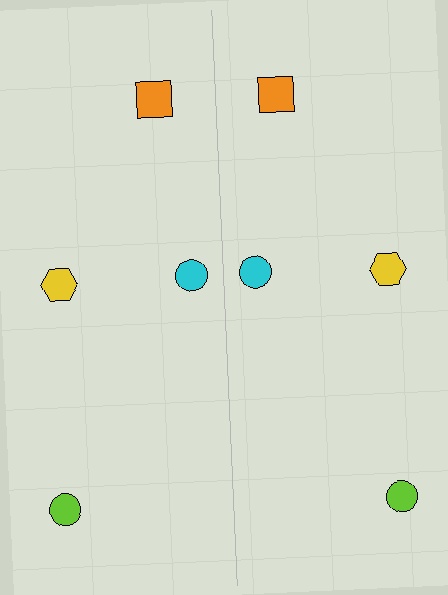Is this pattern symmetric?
Yes, this pattern has bilateral (reflection) symmetry.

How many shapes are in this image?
There are 8 shapes in this image.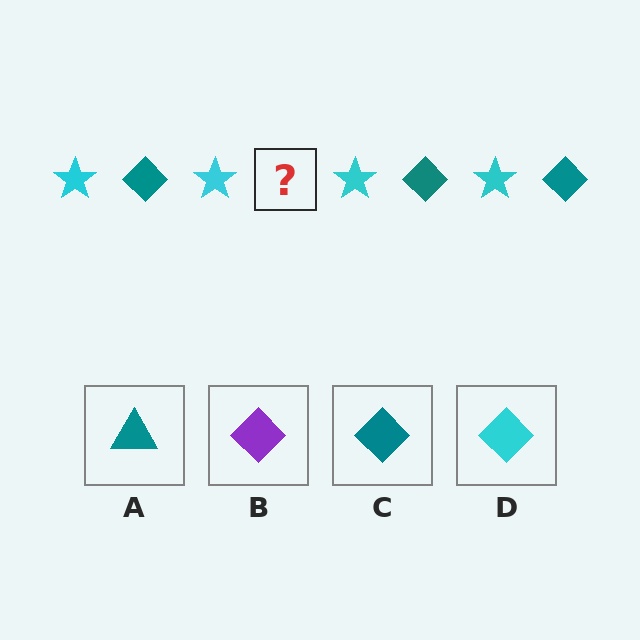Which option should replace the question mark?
Option C.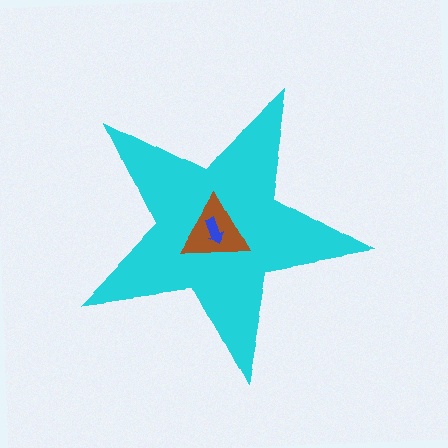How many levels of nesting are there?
3.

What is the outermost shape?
The cyan star.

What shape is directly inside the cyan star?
The brown triangle.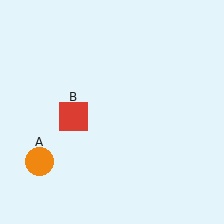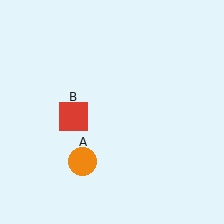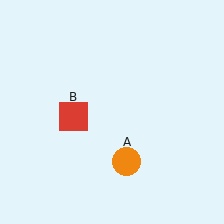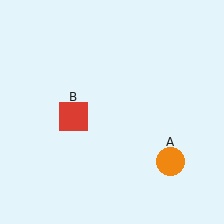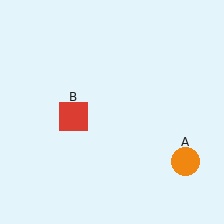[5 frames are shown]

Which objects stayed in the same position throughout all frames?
Red square (object B) remained stationary.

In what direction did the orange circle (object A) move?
The orange circle (object A) moved right.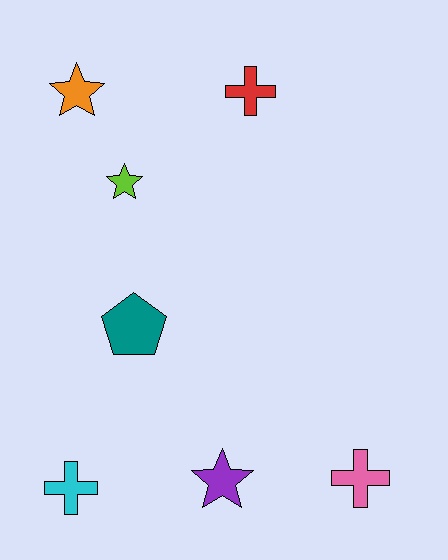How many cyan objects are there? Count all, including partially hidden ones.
There is 1 cyan object.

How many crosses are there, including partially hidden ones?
There are 3 crosses.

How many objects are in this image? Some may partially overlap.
There are 7 objects.